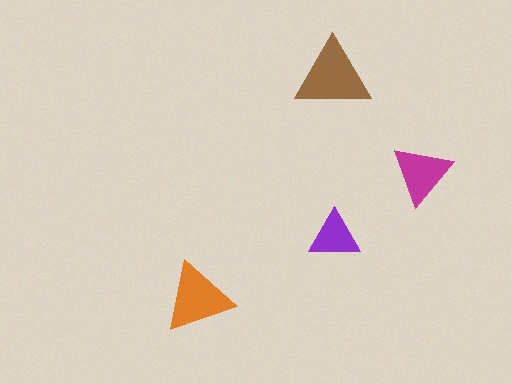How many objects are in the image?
There are 4 objects in the image.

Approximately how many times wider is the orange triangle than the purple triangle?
About 1.5 times wider.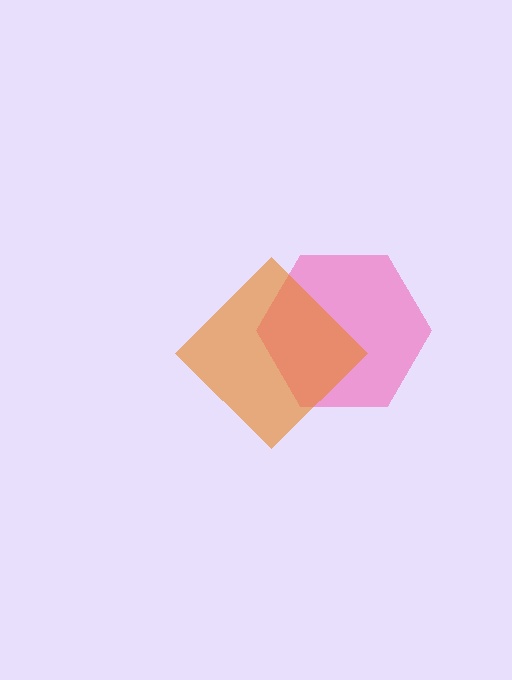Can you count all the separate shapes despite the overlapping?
Yes, there are 2 separate shapes.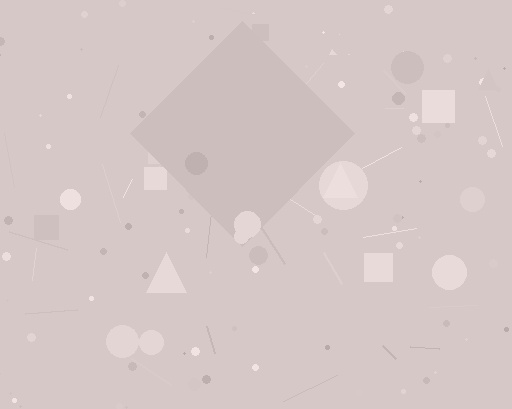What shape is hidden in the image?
A diamond is hidden in the image.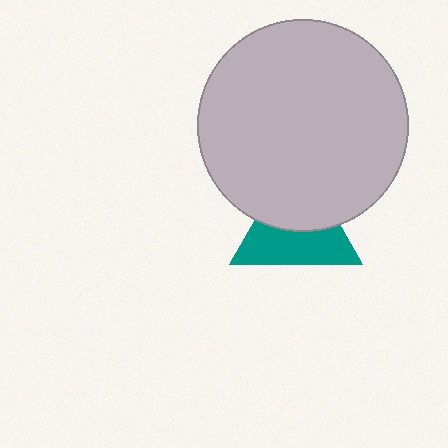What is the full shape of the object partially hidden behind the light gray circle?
The partially hidden object is a teal triangle.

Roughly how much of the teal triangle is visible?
About half of it is visible (roughly 53%).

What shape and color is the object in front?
The object in front is a light gray circle.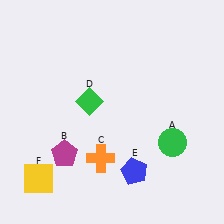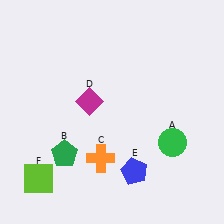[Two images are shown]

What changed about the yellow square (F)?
In Image 1, F is yellow. In Image 2, it changed to lime.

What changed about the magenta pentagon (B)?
In Image 1, B is magenta. In Image 2, it changed to green.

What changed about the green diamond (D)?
In Image 1, D is green. In Image 2, it changed to magenta.